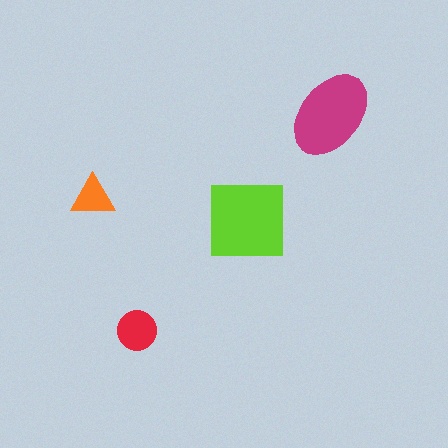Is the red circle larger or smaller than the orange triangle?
Larger.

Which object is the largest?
The lime square.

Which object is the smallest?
The orange triangle.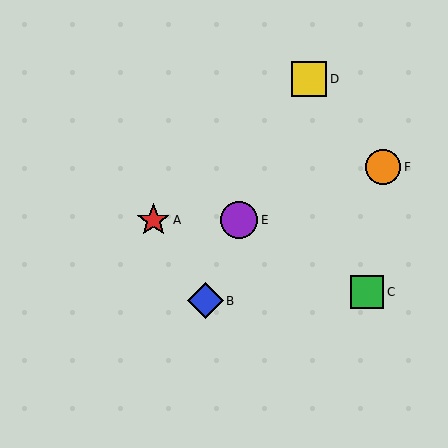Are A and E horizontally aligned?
Yes, both are at y≈220.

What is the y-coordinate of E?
Object E is at y≈220.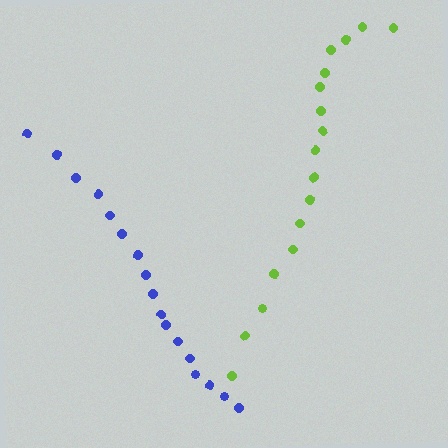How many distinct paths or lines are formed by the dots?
There are 2 distinct paths.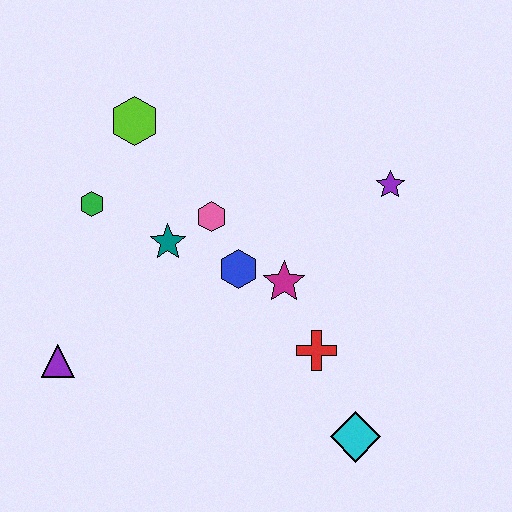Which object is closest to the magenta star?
The blue hexagon is closest to the magenta star.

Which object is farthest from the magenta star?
The purple triangle is farthest from the magenta star.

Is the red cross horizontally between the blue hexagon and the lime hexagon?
No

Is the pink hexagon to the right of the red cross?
No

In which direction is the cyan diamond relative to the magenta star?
The cyan diamond is below the magenta star.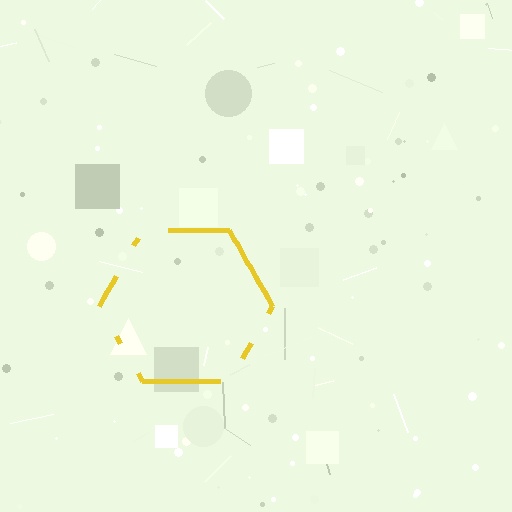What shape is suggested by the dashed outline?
The dashed outline suggests a hexagon.